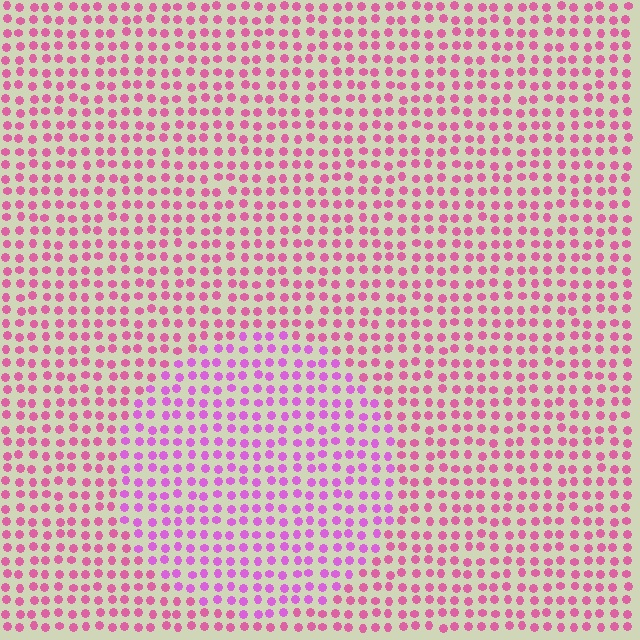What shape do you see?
I see a circle.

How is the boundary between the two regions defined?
The boundary is defined purely by a slight shift in hue (about 29 degrees). Spacing, size, and orientation are identical on both sides.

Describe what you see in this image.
The image is filled with small pink elements in a uniform arrangement. A circle-shaped region is visible where the elements are tinted to a slightly different hue, forming a subtle color boundary.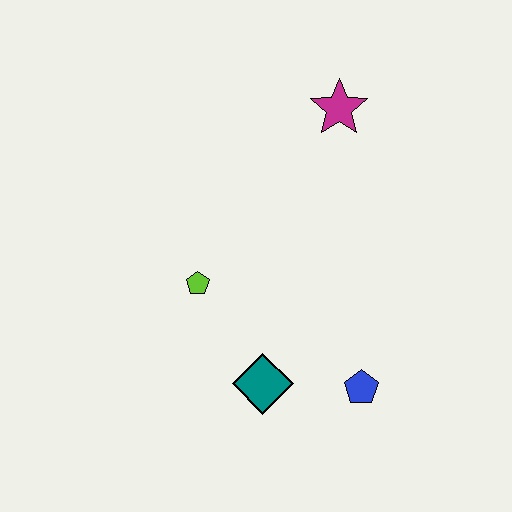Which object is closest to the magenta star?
The lime pentagon is closest to the magenta star.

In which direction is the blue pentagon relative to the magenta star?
The blue pentagon is below the magenta star.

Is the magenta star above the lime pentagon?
Yes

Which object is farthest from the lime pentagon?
The magenta star is farthest from the lime pentagon.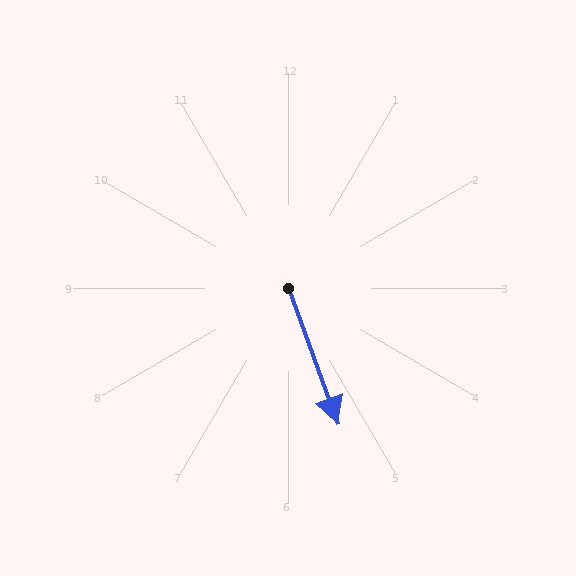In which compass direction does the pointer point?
South.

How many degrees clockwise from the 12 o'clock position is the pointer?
Approximately 160 degrees.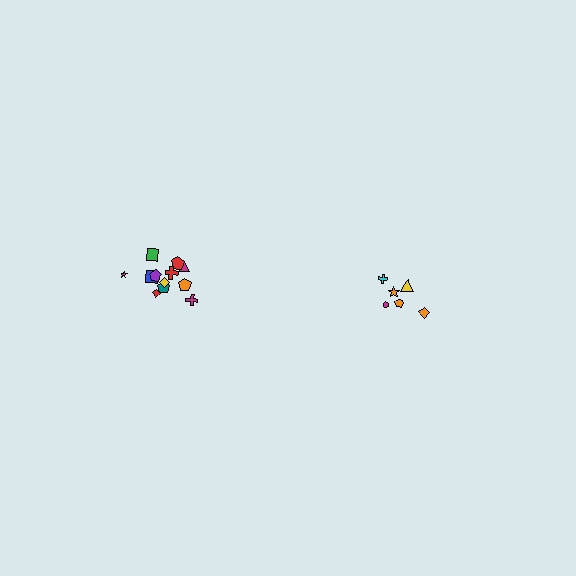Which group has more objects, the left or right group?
The left group.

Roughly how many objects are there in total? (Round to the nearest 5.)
Roughly 20 objects in total.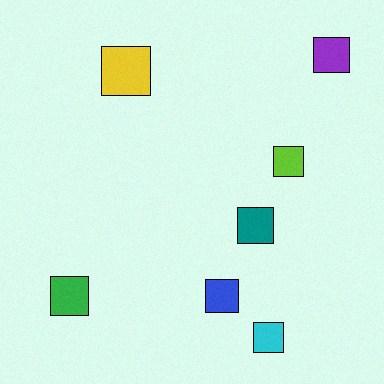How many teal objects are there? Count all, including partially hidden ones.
There is 1 teal object.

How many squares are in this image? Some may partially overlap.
There are 7 squares.